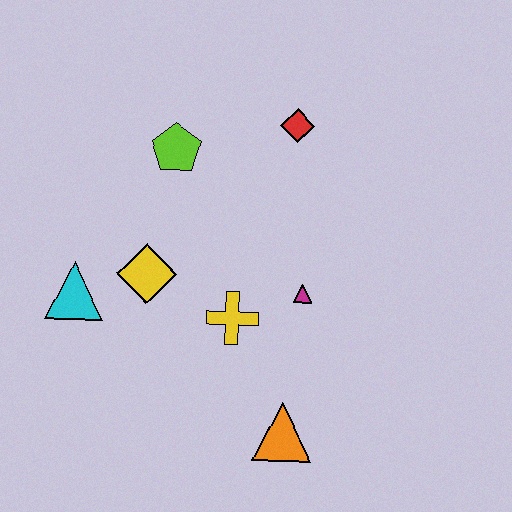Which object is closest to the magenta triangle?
The yellow cross is closest to the magenta triangle.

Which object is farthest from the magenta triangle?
The cyan triangle is farthest from the magenta triangle.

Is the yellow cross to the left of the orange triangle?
Yes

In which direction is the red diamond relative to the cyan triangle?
The red diamond is to the right of the cyan triangle.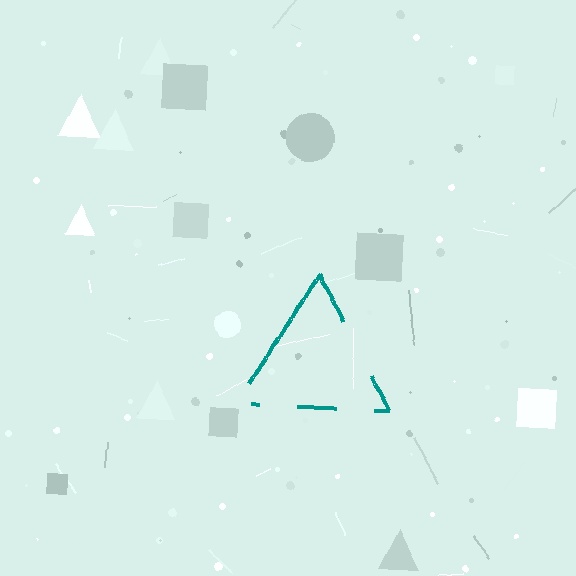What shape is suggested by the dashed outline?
The dashed outline suggests a triangle.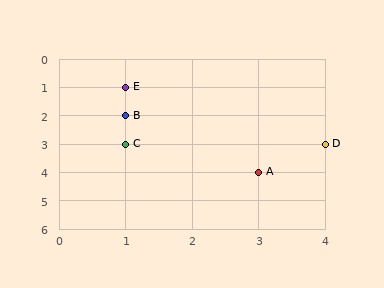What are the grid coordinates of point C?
Point C is at grid coordinates (1, 3).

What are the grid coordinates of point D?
Point D is at grid coordinates (4, 3).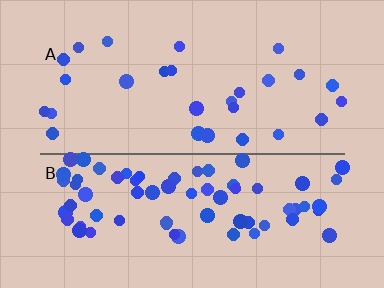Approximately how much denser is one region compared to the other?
Approximately 2.6× — region B over region A.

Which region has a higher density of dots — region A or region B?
B (the bottom).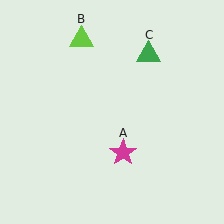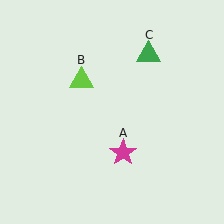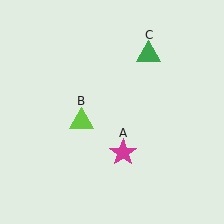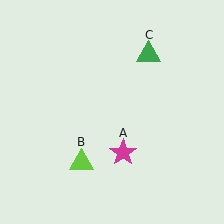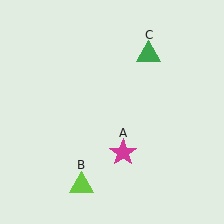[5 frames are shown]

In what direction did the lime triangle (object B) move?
The lime triangle (object B) moved down.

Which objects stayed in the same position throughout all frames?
Magenta star (object A) and green triangle (object C) remained stationary.